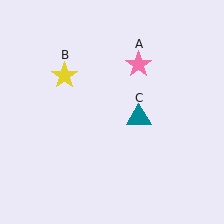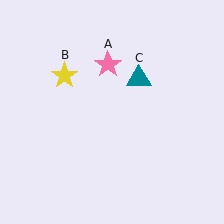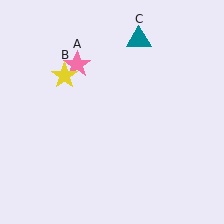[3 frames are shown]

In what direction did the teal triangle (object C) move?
The teal triangle (object C) moved up.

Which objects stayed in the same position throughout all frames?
Yellow star (object B) remained stationary.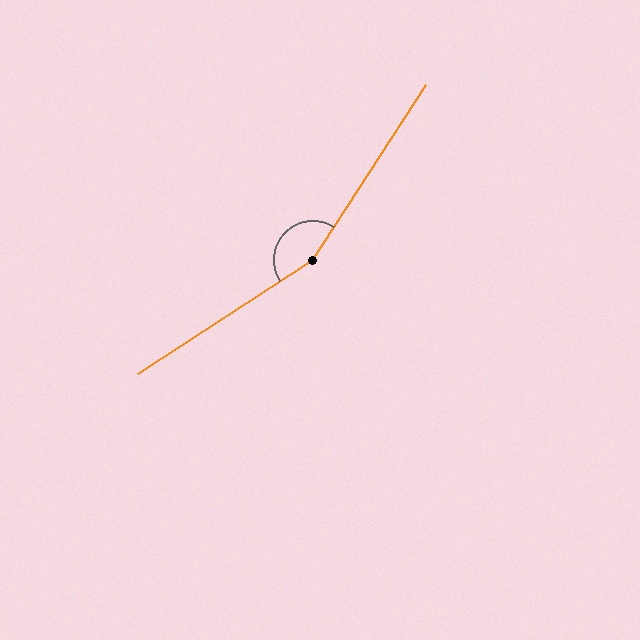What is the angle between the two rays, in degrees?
Approximately 156 degrees.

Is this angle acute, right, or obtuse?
It is obtuse.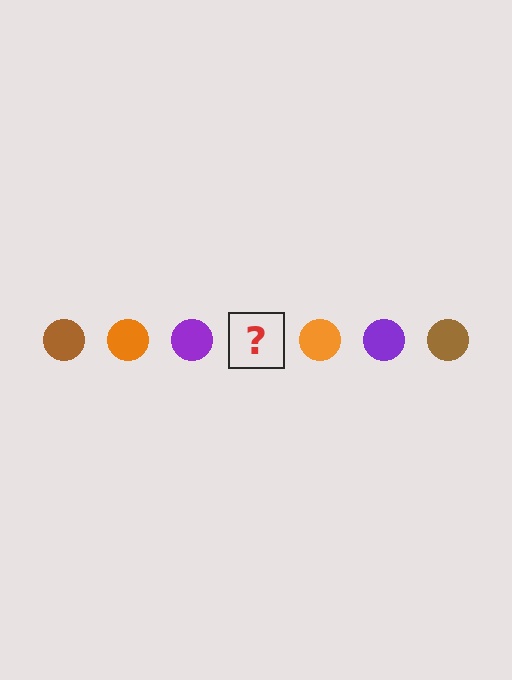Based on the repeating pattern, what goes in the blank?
The blank should be a brown circle.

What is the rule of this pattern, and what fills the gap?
The rule is that the pattern cycles through brown, orange, purple circles. The gap should be filled with a brown circle.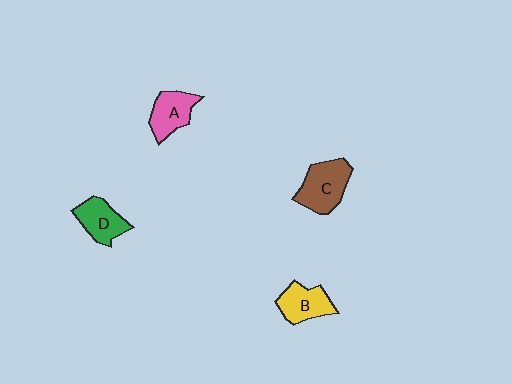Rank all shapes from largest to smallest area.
From largest to smallest: C (brown), B (yellow), A (pink), D (green).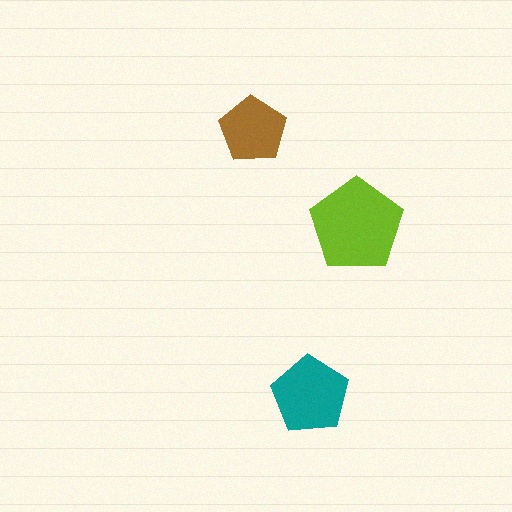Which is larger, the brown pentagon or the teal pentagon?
The teal one.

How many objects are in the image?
There are 3 objects in the image.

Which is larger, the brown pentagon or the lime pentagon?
The lime one.